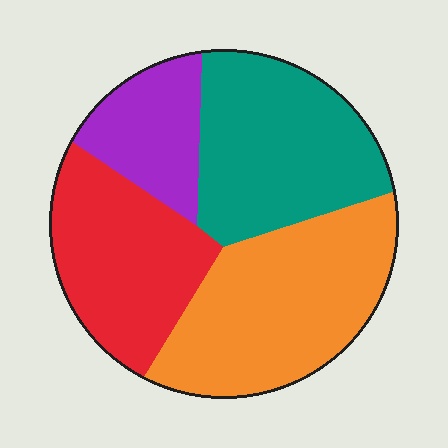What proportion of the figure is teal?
Teal takes up about one quarter (1/4) of the figure.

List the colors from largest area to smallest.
From largest to smallest: orange, teal, red, purple.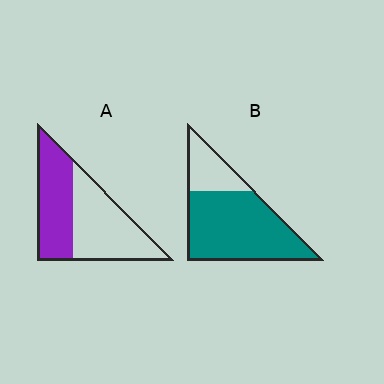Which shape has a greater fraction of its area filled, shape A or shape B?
Shape B.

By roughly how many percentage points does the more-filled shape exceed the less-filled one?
By roughly 30 percentage points (B over A).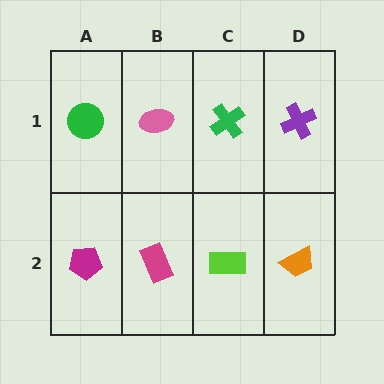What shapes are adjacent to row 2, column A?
A green circle (row 1, column A), a magenta rectangle (row 2, column B).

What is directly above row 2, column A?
A green circle.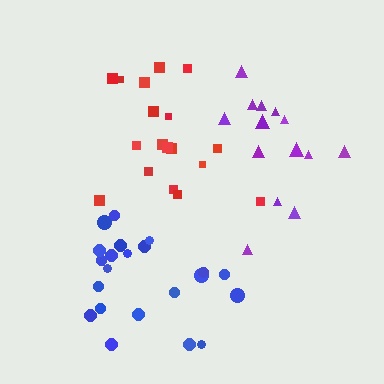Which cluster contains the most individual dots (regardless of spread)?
Blue (22).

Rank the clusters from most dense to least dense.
red, blue, purple.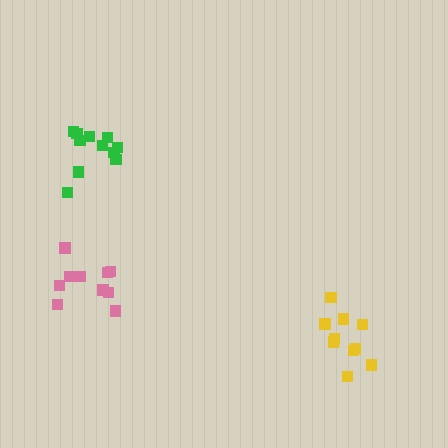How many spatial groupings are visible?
There are 3 spatial groupings.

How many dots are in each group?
Group 1: 11 dots, Group 2: 10 dots, Group 3: 10 dots (31 total).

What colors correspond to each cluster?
The clusters are colored: green, pink, yellow.